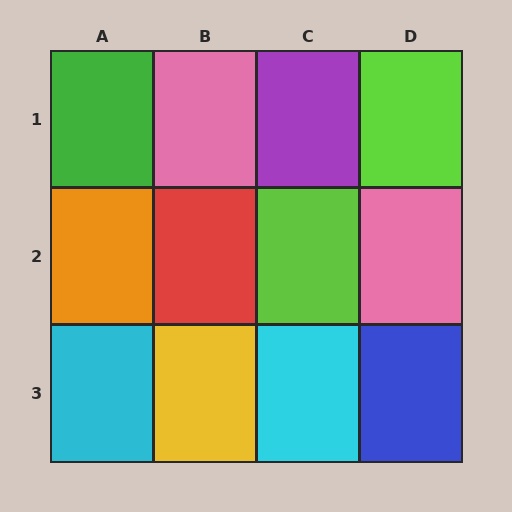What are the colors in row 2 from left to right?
Orange, red, lime, pink.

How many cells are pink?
2 cells are pink.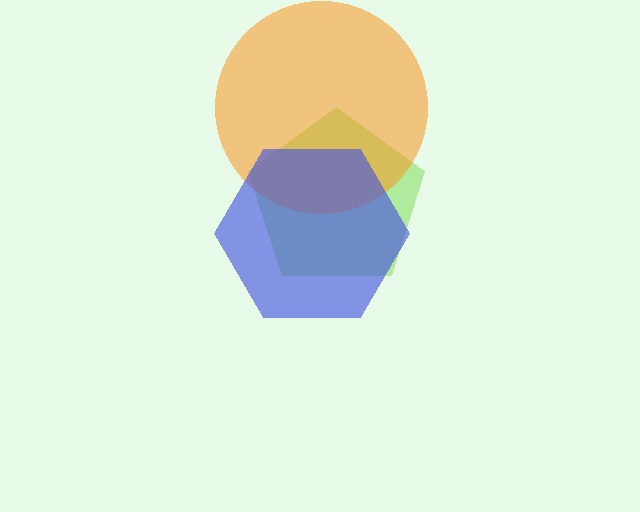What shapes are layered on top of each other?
The layered shapes are: a lime pentagon, an orange circle, a blue hexagon.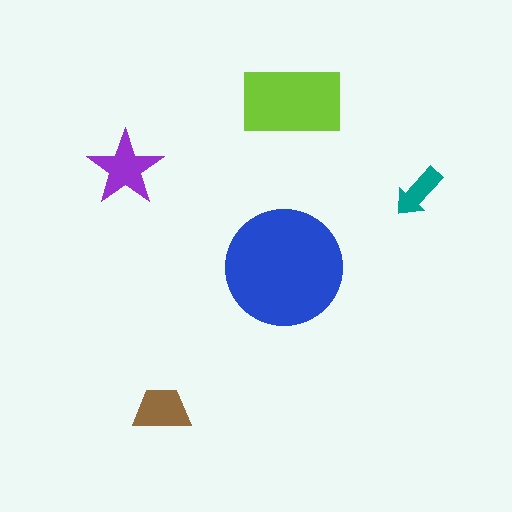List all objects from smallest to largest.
The teal arrow, the brown trapezoid, the purple star, the lime rectangle, the blue circle.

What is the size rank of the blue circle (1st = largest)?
1st.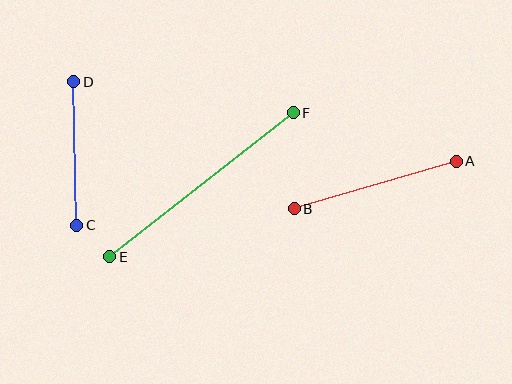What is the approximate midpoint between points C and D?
The midpoint is at approximately (75, 154) pixels.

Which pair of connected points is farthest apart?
Points E and F are farthest apart.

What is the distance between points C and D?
The distance is approximately 144 pixels.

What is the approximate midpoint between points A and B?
The midpoint is at approximately (375, 185) pixels.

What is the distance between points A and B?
The distance is approximately 169 pixels.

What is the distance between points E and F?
The distance is approximately 233 pixels.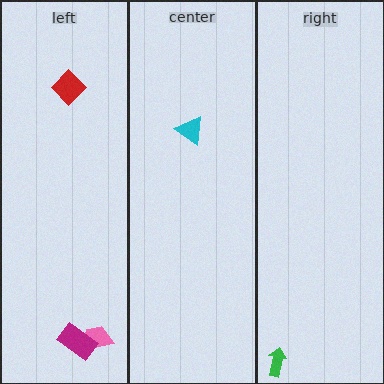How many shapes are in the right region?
1.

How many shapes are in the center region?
1.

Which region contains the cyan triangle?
The center region.